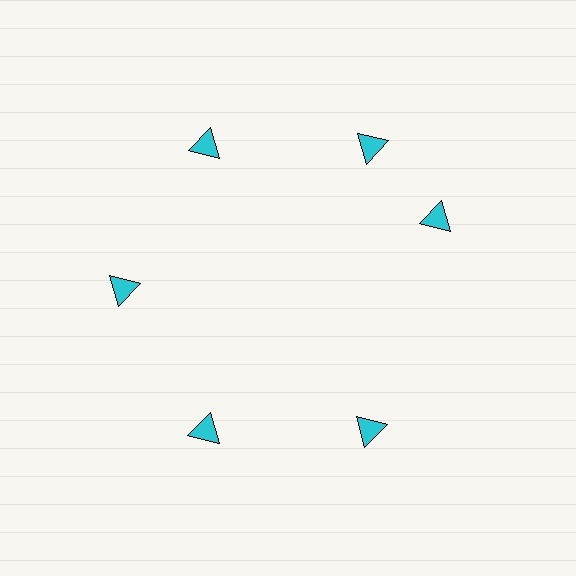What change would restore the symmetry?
The symmetry would be restored by rotating it back into even spacing with its neighbors so that all 6 triangles sit at equal angles and equal distance from the center.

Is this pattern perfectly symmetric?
No. The 6 cyan triangles are arranged in a ring, but one element near the 3 o'clock position is rotated out of alignment along the ring, breaking the 6-fold rotational symmetry.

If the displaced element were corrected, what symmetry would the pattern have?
It would have 6-fold rotational symmetry — the pattern would map onto itself every 60 degrees.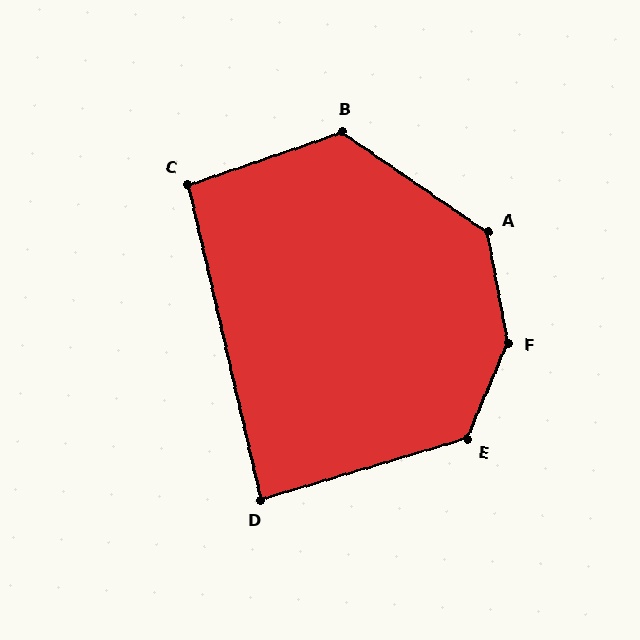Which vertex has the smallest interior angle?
D, at approximately 87 degrees.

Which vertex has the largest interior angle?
F, at approximately 147 degrees.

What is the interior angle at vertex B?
Approximately 127 degrees (obtuse).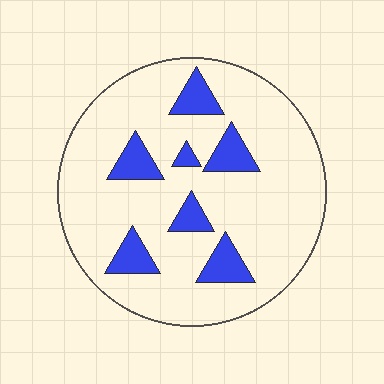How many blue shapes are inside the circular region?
7.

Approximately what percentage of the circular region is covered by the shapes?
Approximately 15%.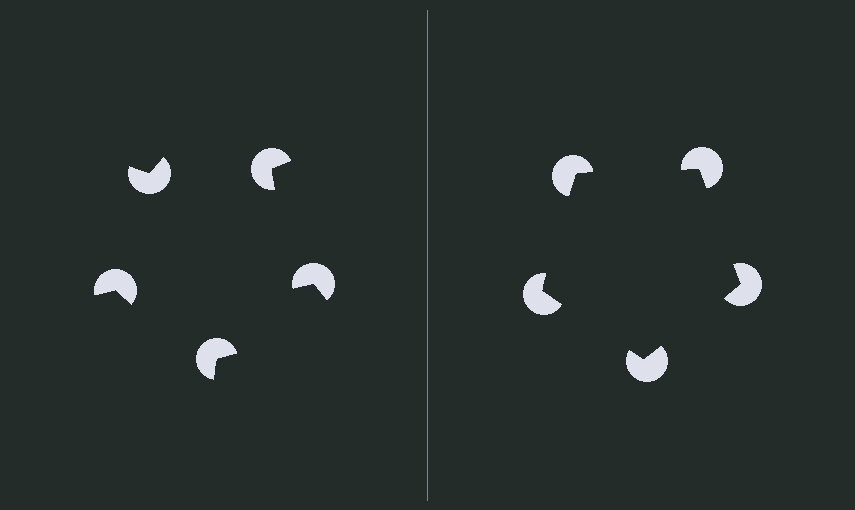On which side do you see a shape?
An illusory pentagon appears on the right side. On the left side the wedge cuts are rotated, so no coherent shape forms.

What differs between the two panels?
The pac-man discs are positioned identically on both sides; only the wedge orientations differ. On the right they align to a pentagon; on the left they are misaligned.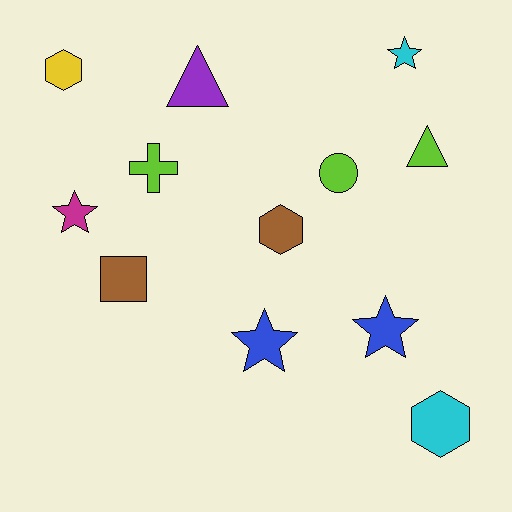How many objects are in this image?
There are 12 objects.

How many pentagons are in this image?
There are no pentagons.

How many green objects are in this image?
There are no green objects.